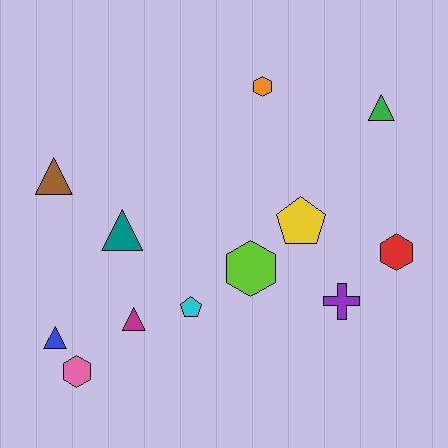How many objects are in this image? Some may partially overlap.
There are 12 objects.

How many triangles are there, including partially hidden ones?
There are 5 triangles.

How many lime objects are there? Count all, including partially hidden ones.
There is 1 lime object.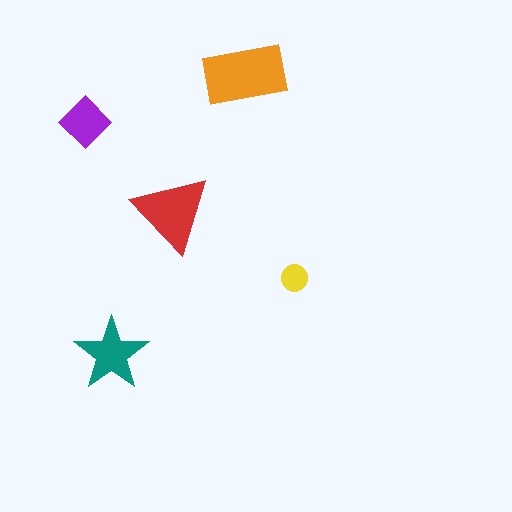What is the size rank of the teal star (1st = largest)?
3rd.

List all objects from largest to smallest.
The orange rectangle, the red triangle, the teal star, the purple diamond, the yellow circle.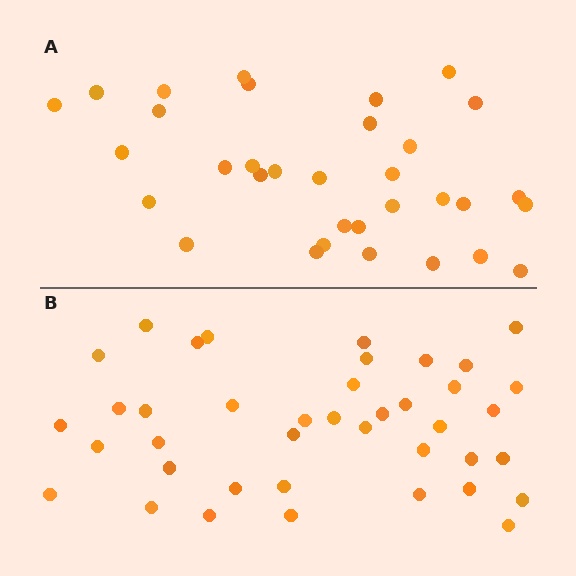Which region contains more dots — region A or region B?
Region B (the bottom region) has more dots.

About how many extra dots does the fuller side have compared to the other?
Region B has roughly 8 or so more dots than region A.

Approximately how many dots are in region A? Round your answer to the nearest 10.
About 30 dots. (The exact count is 33, which rounds to 30.)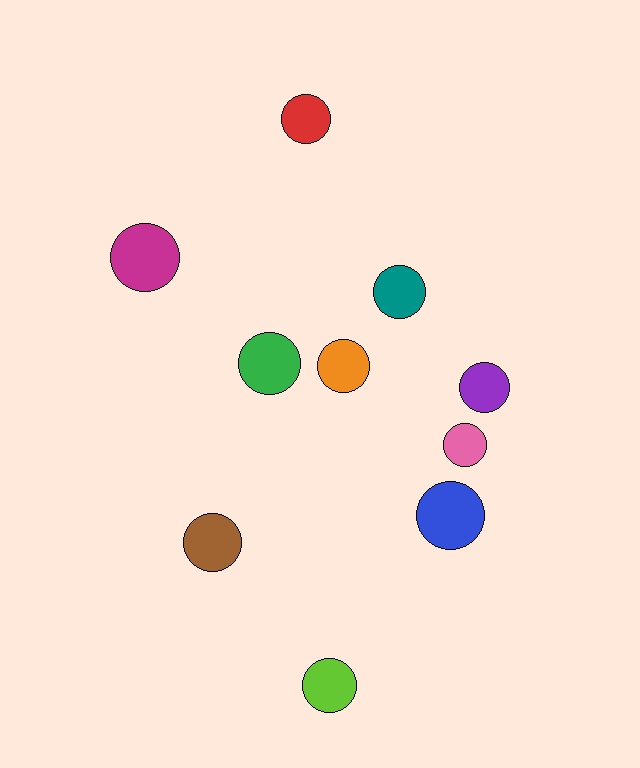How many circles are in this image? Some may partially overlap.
There are 10 circles.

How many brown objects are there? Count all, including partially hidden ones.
There is 1 brown object.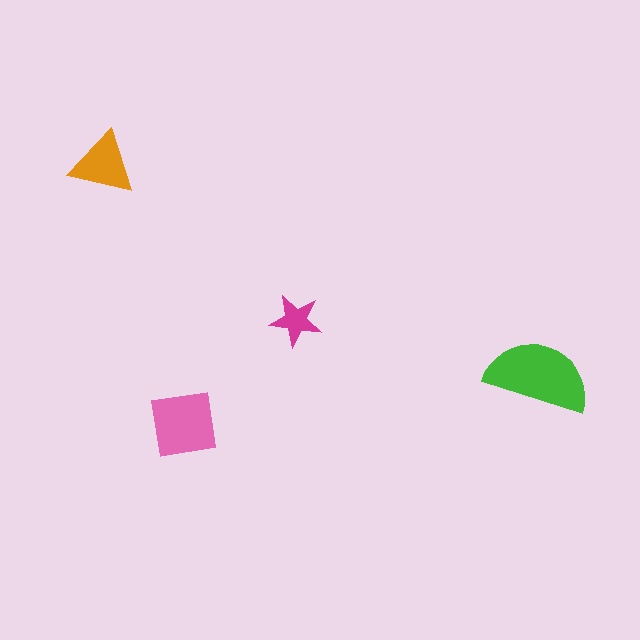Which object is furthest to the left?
The orange triangle is leftmost.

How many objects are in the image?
There are 4 objects in the image.